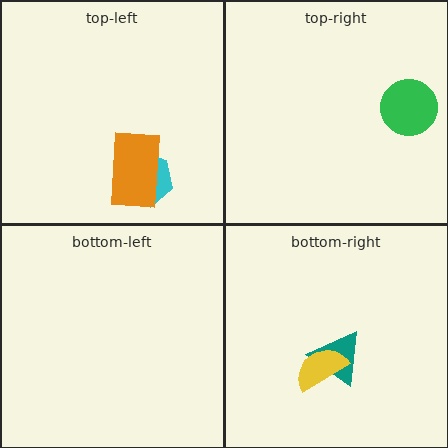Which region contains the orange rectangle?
The top-left region.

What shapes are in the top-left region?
The cyan hexagon, the orange rectangle.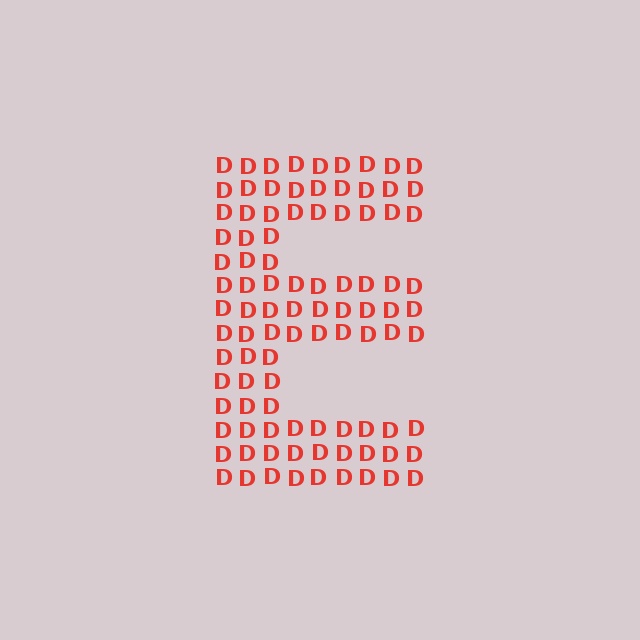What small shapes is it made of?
It is made of small letter D's.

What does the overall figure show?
The overall figure shows the letter E.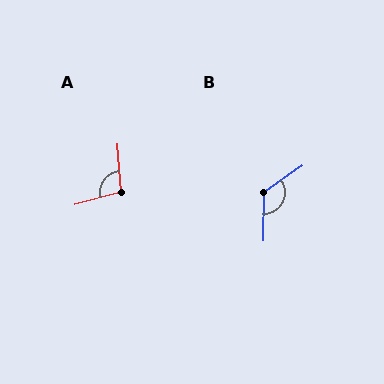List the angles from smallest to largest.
A (101°), B (126°).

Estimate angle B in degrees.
Approximately 126 degrees.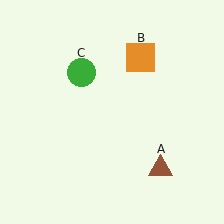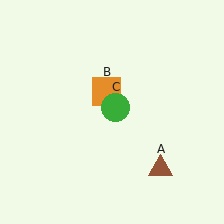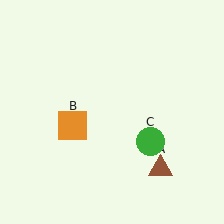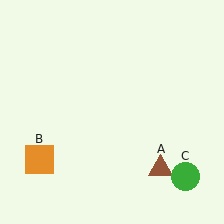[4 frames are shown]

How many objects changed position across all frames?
2 objects changed position: orange square (object B), green circle (object C).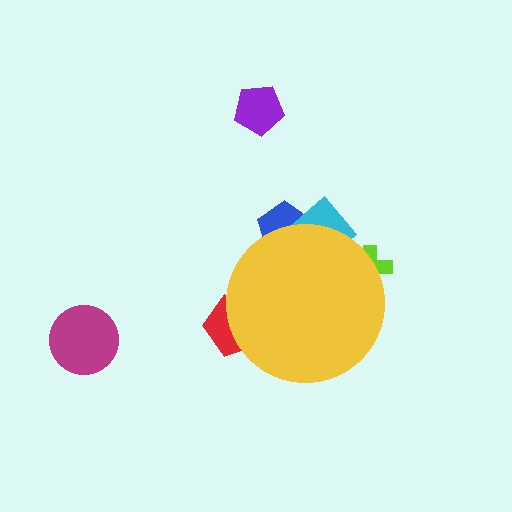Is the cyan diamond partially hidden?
Yes, the cyan diamond is partially hidden behind the yellow circle.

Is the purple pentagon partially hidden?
No, the purple pentagon is fully visible.